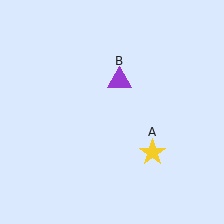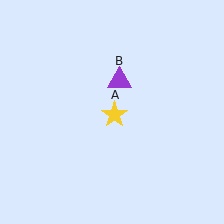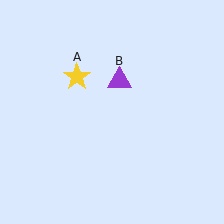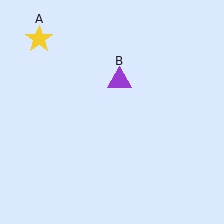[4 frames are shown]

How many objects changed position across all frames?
1 object changed position: yellow star (object A).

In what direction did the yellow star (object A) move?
The yellow star (object A) moved up and to the left.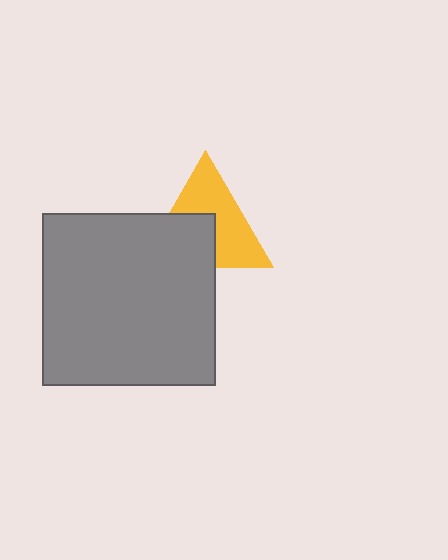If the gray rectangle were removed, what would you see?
You would see the complete yellow triangle.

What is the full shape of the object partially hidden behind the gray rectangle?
The partially hidden object is a yellow triangle.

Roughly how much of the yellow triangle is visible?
About half of it is visible (roughly 58%).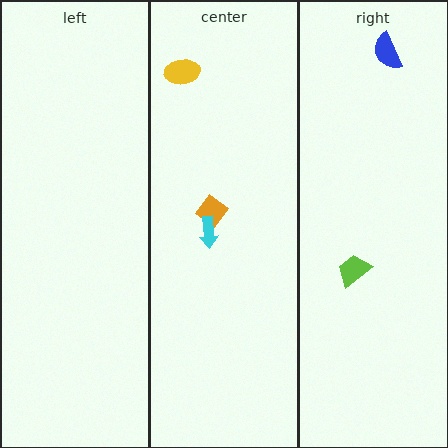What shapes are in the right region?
The blue semicircle, the lime trapezoid.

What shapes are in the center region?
The yellow ellipse, the orange diamond, the cyan arrow.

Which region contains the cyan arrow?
The center region.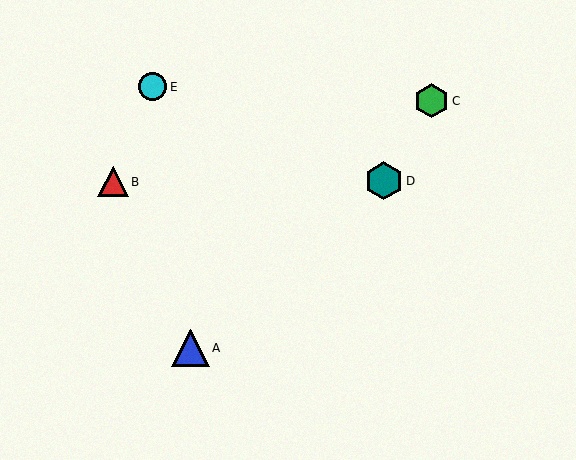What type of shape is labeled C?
Shape C is a green hexagon.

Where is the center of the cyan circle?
The center of the cyan circle is at (152, 87).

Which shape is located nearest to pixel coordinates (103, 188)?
The red triangle (labeled B) at (113, 182) is nearest to that location.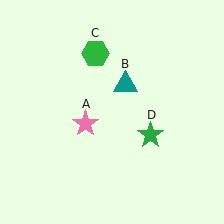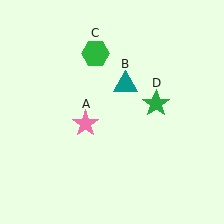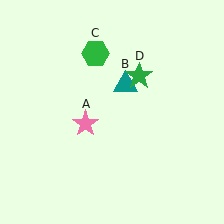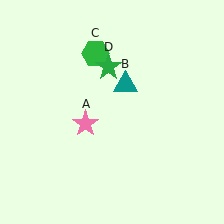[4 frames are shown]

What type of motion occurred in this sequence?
The green star (object D) rotated counterclockwise around the center of the scene.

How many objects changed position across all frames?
1 object changed position: green star (object D).